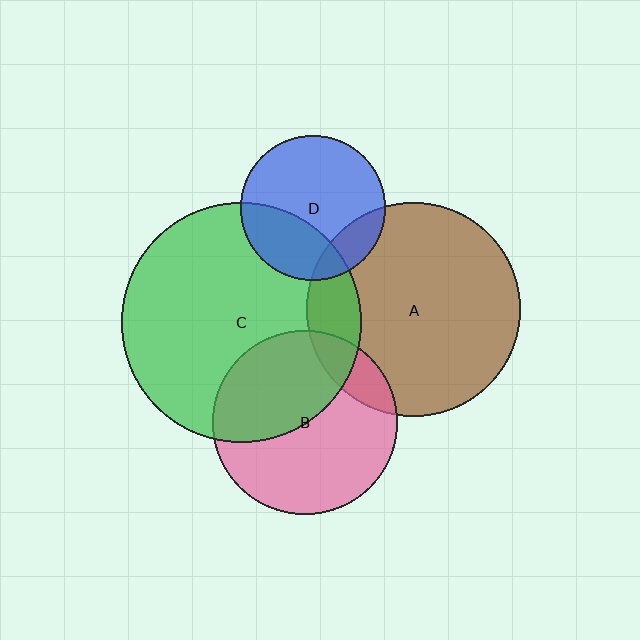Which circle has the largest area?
Circle C (green).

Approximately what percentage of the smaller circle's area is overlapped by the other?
Approximately 30%.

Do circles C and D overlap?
Yes.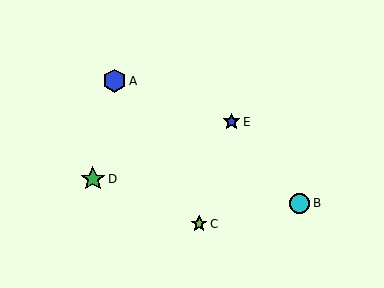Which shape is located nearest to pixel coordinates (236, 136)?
The blue star (labeled E) at (231, 122) is nearest to that location.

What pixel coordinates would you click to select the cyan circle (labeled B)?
Click at (300, 203) to select the cyan circle B.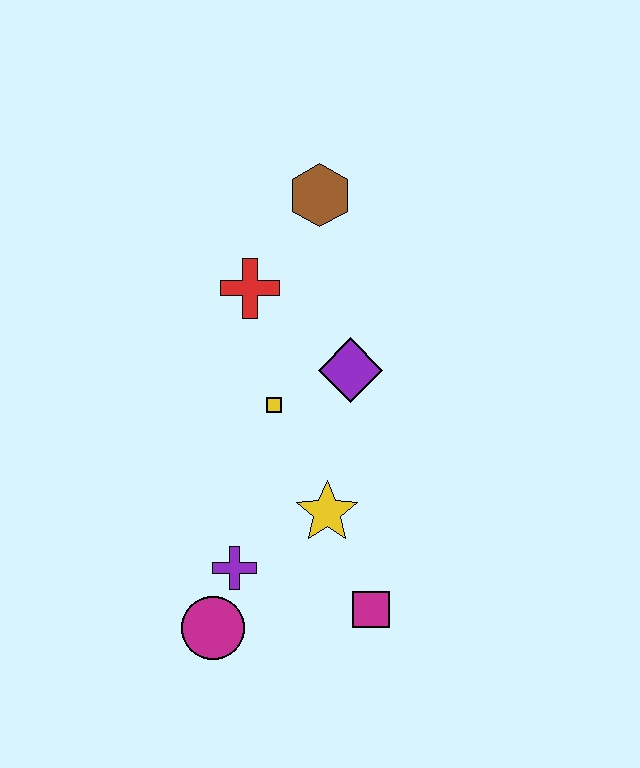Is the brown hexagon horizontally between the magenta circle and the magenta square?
Yes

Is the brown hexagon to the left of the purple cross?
No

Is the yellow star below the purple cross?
No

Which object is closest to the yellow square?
The purple diamond is closest to the yellow square.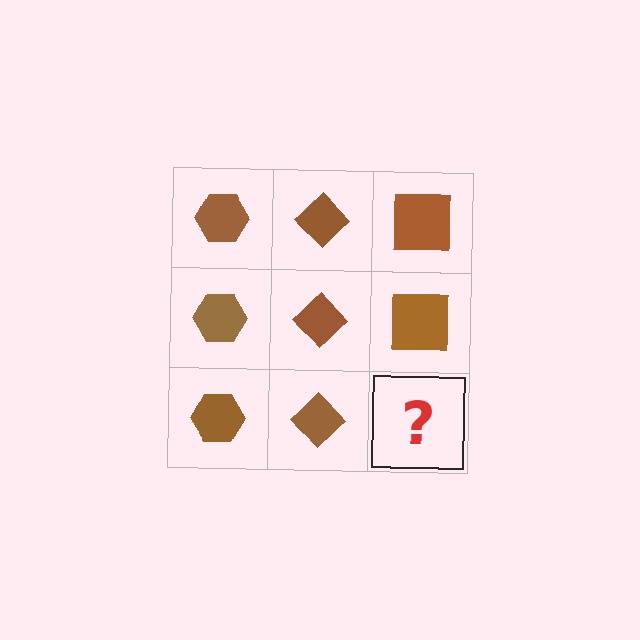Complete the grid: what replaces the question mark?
The question mark should be replaced with a brown square.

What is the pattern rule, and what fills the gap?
The rule is that each column has a consistent shape. The gap should be filled with a brown square.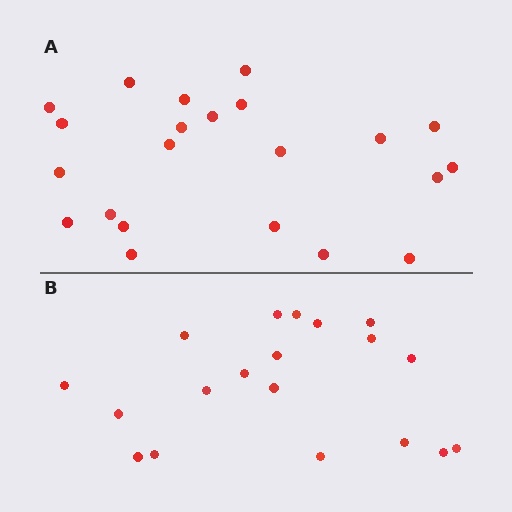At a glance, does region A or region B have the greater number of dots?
Region A (the top region) has more dots.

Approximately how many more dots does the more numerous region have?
Region A has just a few more — roughly 2 or 3 more dots than region B.